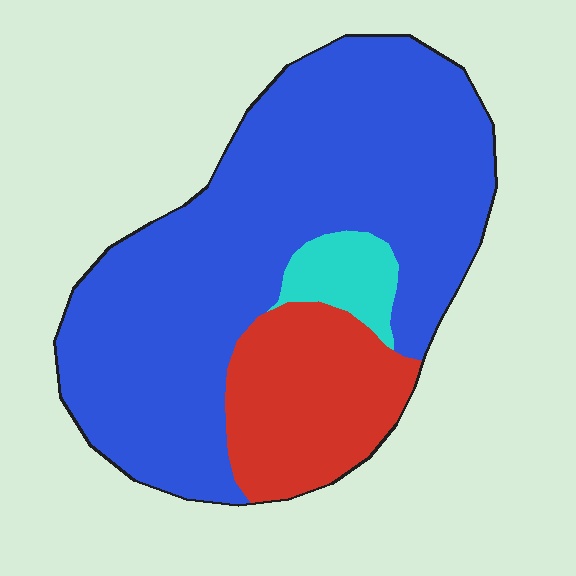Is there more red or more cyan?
Red.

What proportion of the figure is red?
Red takes up less than a quarter of the figure.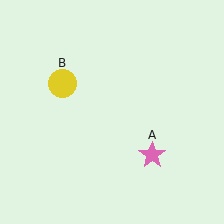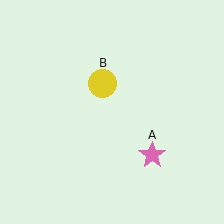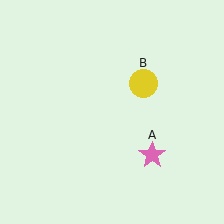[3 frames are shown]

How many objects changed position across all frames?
1 object changed position: yellow circle (object B).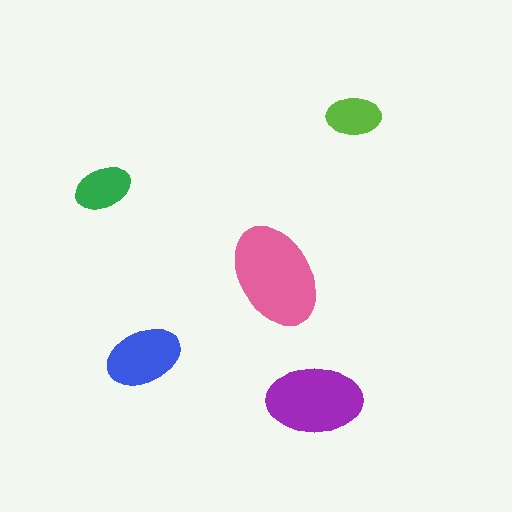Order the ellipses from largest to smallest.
the pink one, the purple one, the blue one, the green one, the lime one.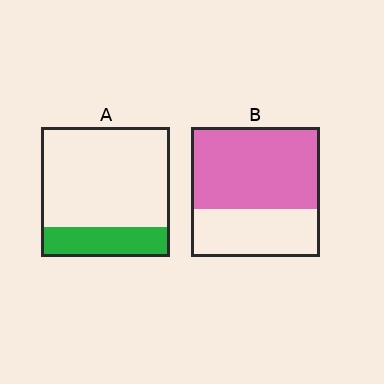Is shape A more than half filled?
No.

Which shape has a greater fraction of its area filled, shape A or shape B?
Shape B.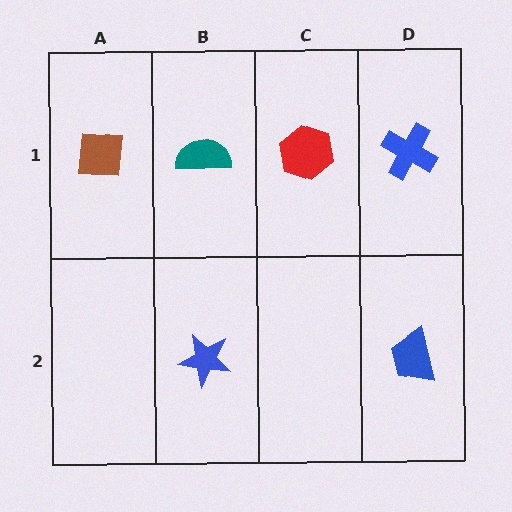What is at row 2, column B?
A blue star.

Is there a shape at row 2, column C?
No, that cell is empty.